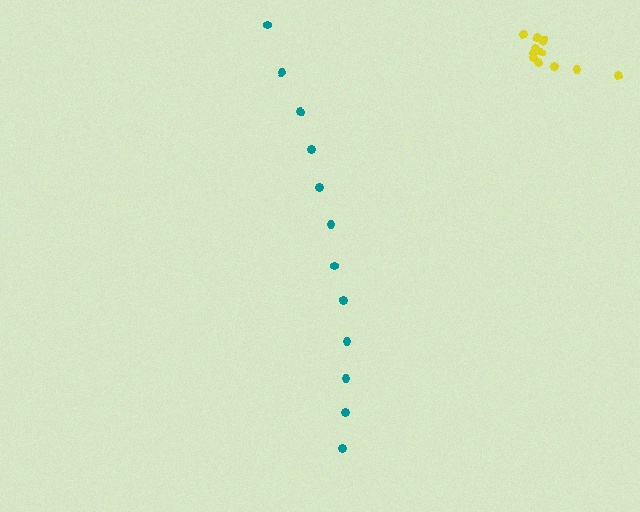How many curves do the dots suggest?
There are 2 distinct paths.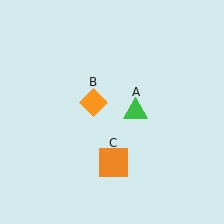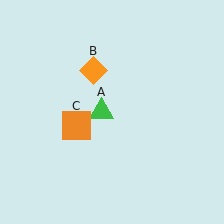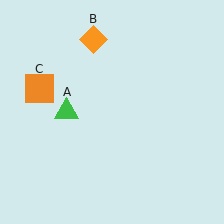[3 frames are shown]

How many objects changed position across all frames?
3 objects changed position: green triangle (object A), orange diamond (object B), orange square (object C).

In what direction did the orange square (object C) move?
The orange square (object C) moved up and to the left.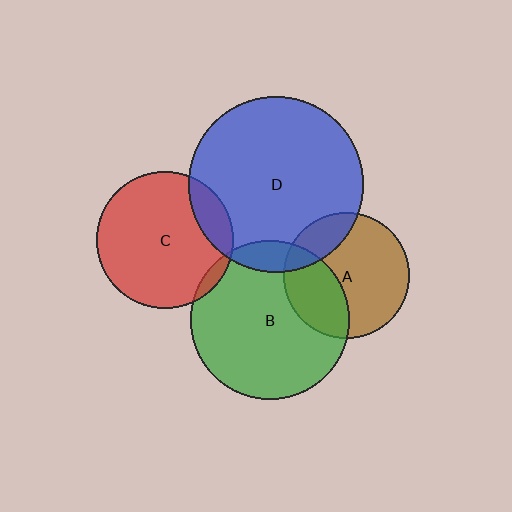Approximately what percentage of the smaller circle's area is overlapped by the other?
Approximately 15%.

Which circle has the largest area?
Circle D (blue).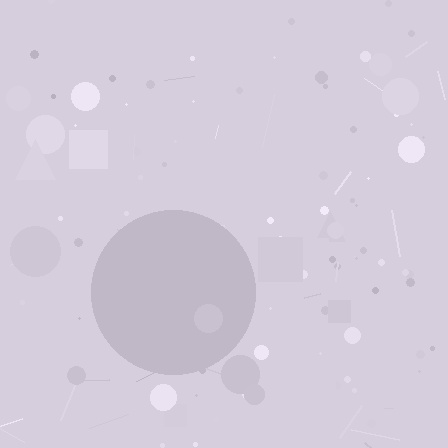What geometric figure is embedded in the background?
A circle is embedded in the background.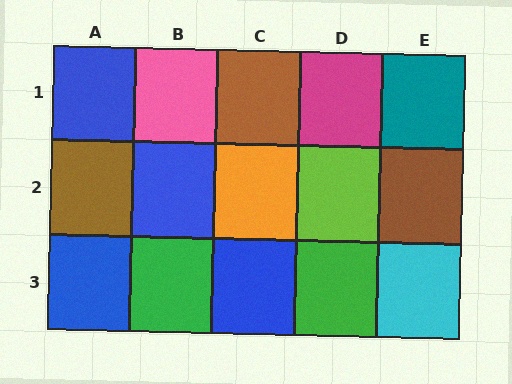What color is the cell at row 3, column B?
Green.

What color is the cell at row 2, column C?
Orange.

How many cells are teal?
1 cell is teal.